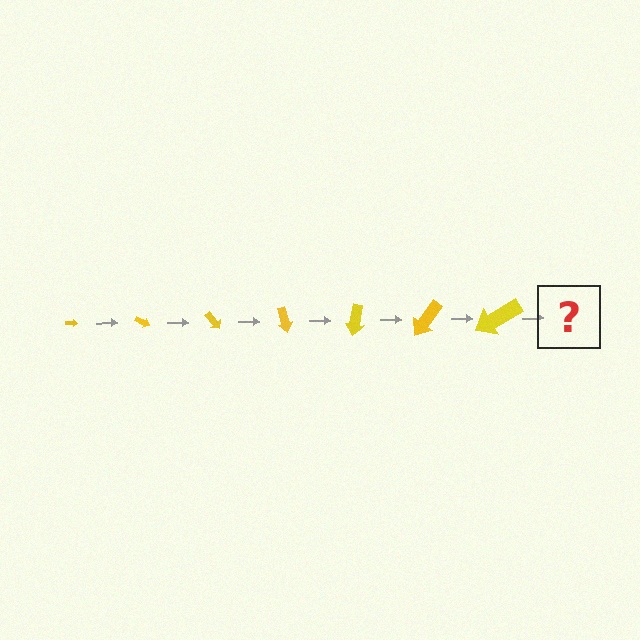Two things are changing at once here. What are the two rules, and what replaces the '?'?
The two rules are that the arrow grows larger each step and it rotates 25 degrees each step. The '?' should be an arrow, larger than the previous one and rotated 175 degrees from the start.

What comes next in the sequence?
The next element should be an arrow, larger than the previous one and rotated 175 degrees from the start.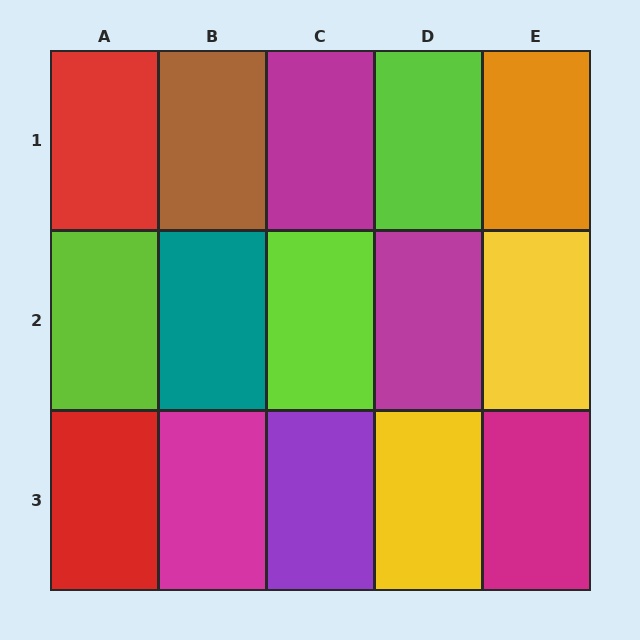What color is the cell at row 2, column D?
Magenta.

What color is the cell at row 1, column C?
Magenta.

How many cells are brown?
1 cell is brown.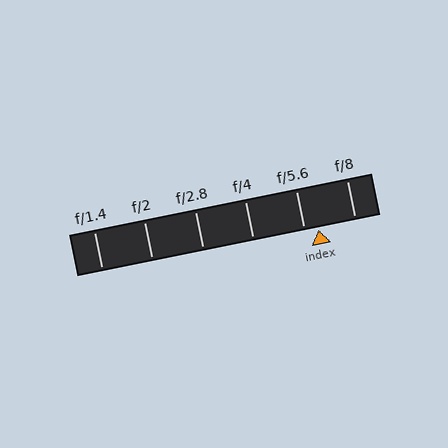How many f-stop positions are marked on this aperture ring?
There are 6 f-stop positions marked.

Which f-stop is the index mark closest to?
The index mark is closest to f/5.6.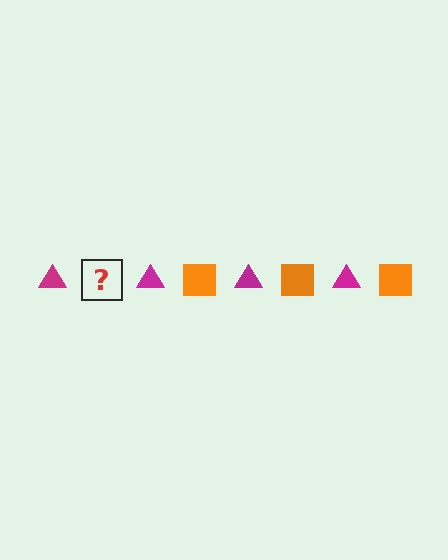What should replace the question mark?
The question mark should be replaced with an orange square.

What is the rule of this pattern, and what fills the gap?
The rule is that the pattern alternates between magenta triangle and orange square. The gap should be filled with an orange square.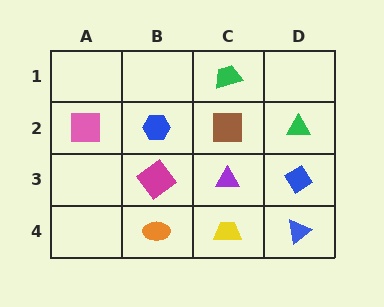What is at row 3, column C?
A purple triangle.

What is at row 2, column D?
A green triangle.